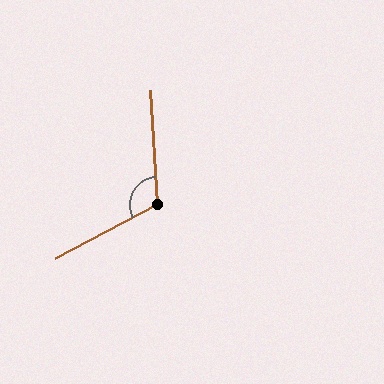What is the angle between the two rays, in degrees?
Approximately 114 degrees.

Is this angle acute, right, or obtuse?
It is obtuse.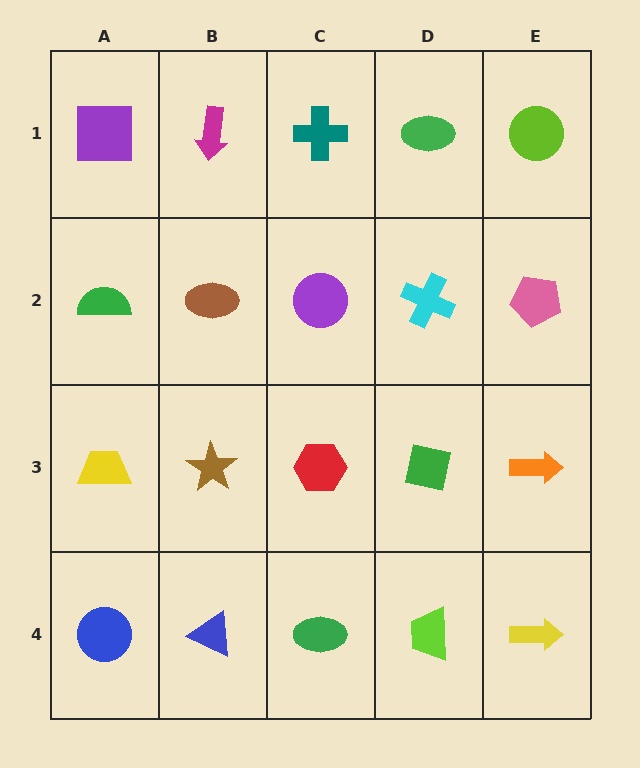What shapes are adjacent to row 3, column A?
A green semicircle (row 2, column A), a blue circle (row 4, column A), a brown star (row 3, column B).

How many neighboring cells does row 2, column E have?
3.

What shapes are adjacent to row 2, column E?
A lime circle (row 1, column E), an orange arrow (row 3, column E), a cyan cross (row 2, column D).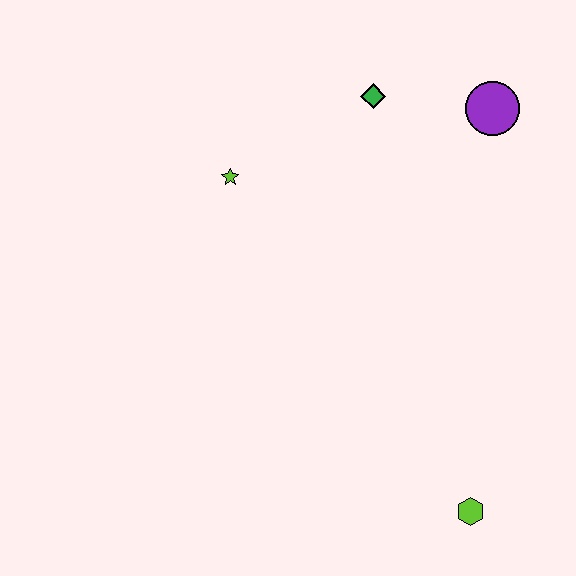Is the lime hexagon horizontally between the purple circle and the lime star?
Yes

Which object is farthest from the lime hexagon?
The green diamond is farthest from the lime hexagon.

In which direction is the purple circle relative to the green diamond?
The purple circle is to the right of the green diamond.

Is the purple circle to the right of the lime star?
Yes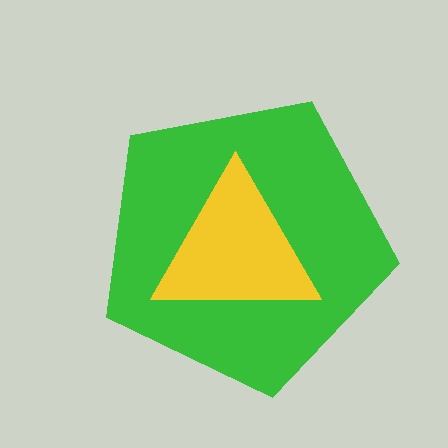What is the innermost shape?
The yellow triangle.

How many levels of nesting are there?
2.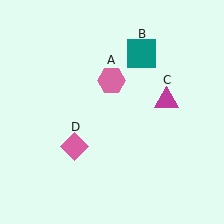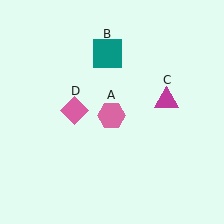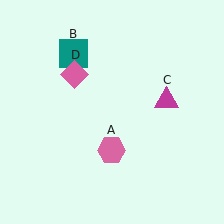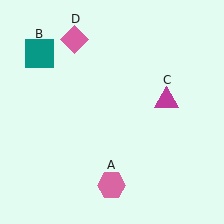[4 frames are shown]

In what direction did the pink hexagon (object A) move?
The pink hexagon (object A) moved down.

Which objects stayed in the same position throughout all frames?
Magenta triangle (object C) remained stationary.